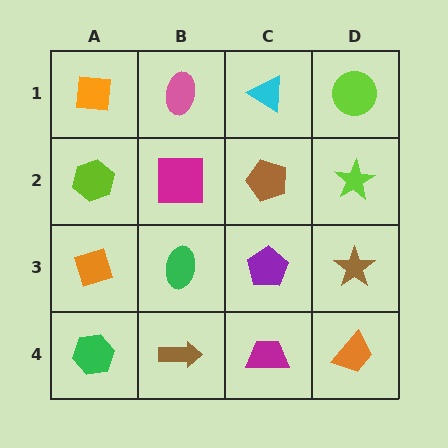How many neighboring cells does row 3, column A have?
3.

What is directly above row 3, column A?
A lime hexagon.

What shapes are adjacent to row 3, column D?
A lime star (row 2, column D), an orange trapezoid (row 4, column D), a purple pentagon (row 3, column C).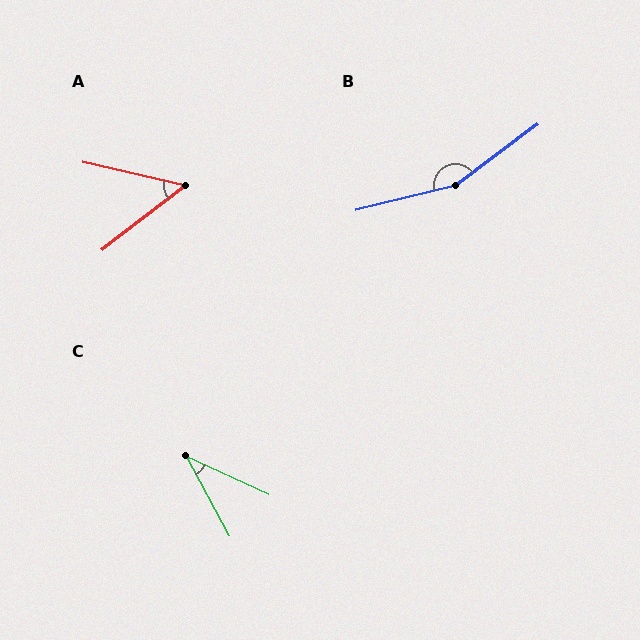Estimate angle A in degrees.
Approximately 51 degrees.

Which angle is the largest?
B, at approximately 157 degrees.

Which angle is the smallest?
C, at approximately 37 degrees.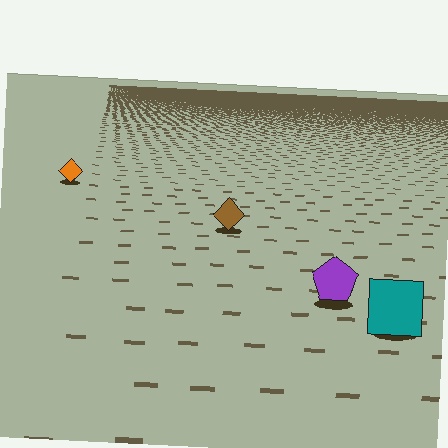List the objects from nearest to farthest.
From nearest to farthest: the teal square, the purple pentagon, the brown diamond, the orange diamond.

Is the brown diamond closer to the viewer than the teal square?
No. The teal square is closer — you can tell from the texture gradient: the ground texture is coarser near it.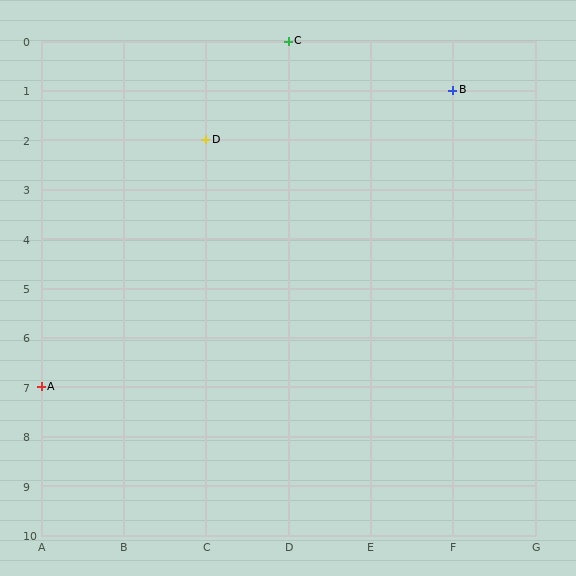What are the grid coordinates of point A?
Point A is at grid coordinates (A, 7).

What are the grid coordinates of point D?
Point D is at grid coordinates (C, 2).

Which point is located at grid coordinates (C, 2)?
Point D is at (C, 2).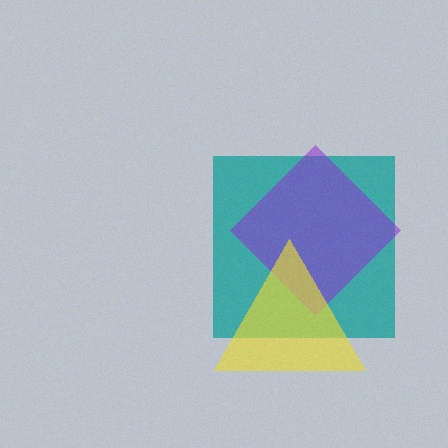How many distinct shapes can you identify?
There are 3 distinct shapes: a teal square, a purple diamond, a yellow triangle.